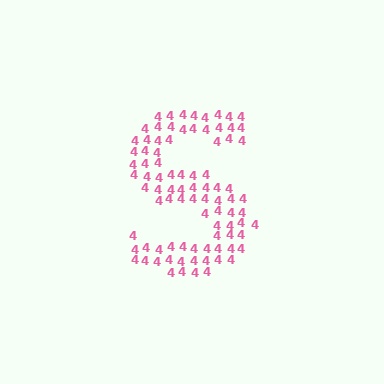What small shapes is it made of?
It is made of small digit 4's.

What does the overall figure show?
The overall figure shows the letter S.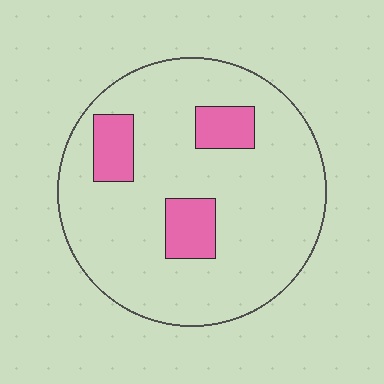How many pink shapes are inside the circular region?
3.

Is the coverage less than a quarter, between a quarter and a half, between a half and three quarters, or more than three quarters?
Less than a quarter.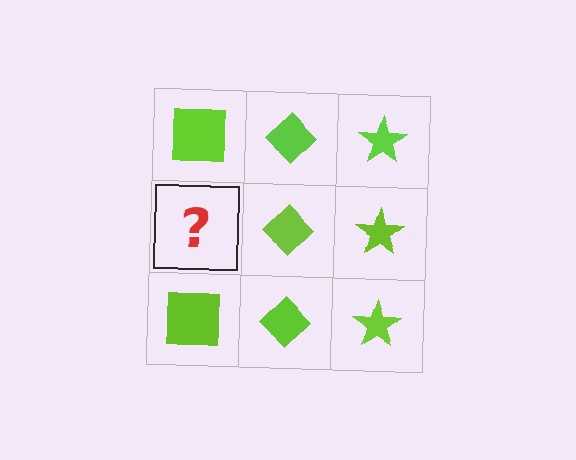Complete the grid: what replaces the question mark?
The question mark should be replaced with a lime square.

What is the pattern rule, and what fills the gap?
The rule is that each column has a consistent shape. The gap should be filled with a lime square.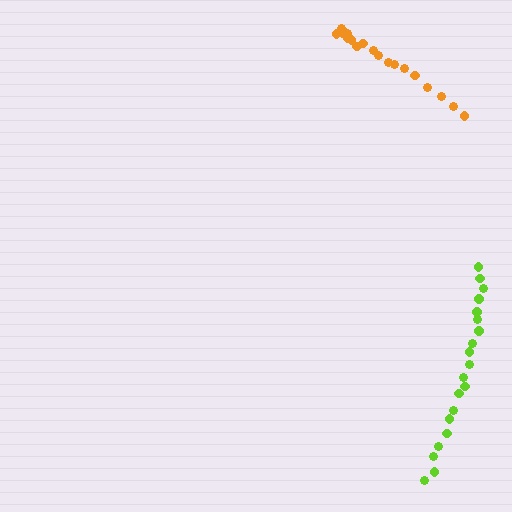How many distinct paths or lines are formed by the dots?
There are 2 distinct paths.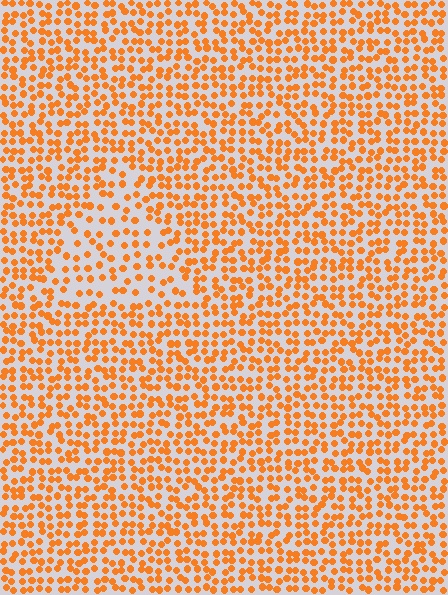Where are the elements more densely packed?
The elements are more densely packed outside the triangle boundary.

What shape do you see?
I see a triangle.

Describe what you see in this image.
The image contains small orange elements arranged at two different densities. A triangle-shaped region is visible where the elements are less densely packed than the surrounding area.